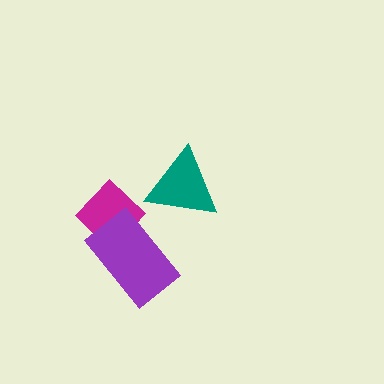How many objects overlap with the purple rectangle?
1 object overlaps with the purple rectangle.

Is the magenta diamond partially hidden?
Yes, it is partially covered by another shape.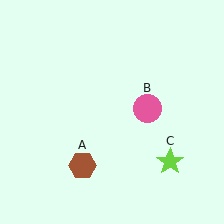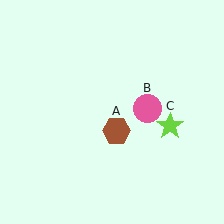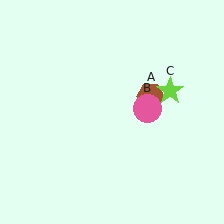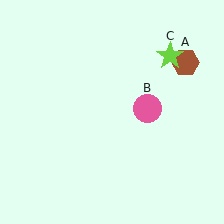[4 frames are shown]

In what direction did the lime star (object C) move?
The lime star (object C) moved up.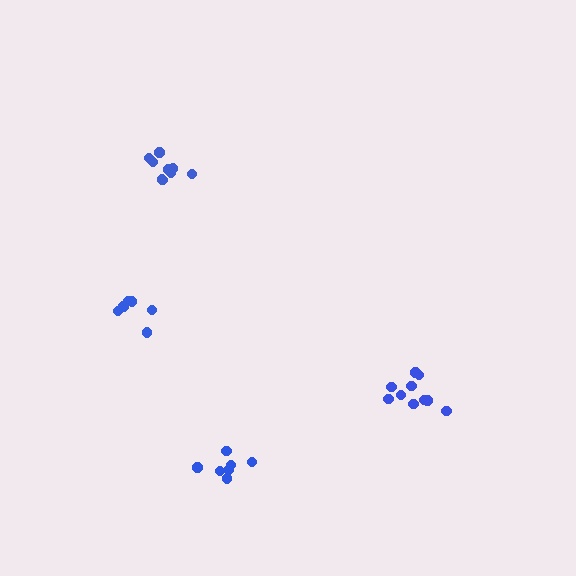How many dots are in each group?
Group 1: 6 dots, Group 2: 7 dots, Group 3: 10 dots, Group 4: 9 dots (32 total).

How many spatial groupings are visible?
There are 4 spatial groupings.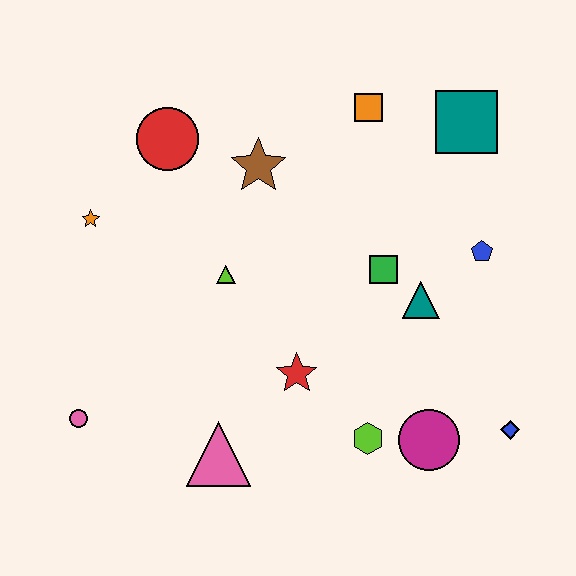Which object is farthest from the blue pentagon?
The pink circle is farthest from the blue pentagon.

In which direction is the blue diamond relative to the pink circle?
The blue diamond is to the right of the pink circle.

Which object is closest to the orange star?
The red circle is closest to the orange star.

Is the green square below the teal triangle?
No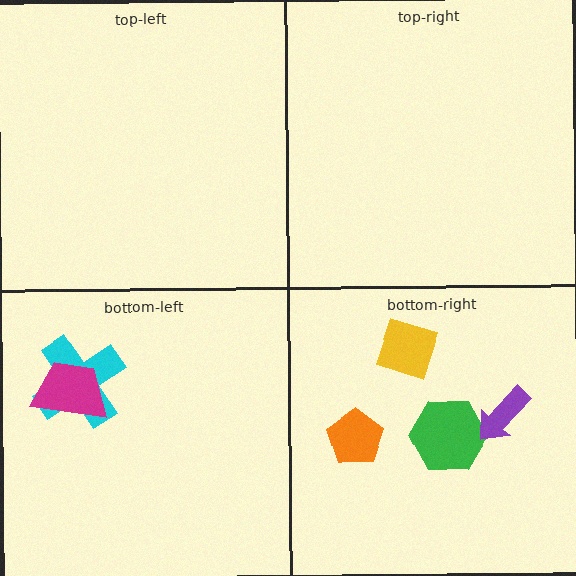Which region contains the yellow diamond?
The bottom-right region.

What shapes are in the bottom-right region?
The orange pentagon, the green hexagon, the purple arrow, the yellow diamond.